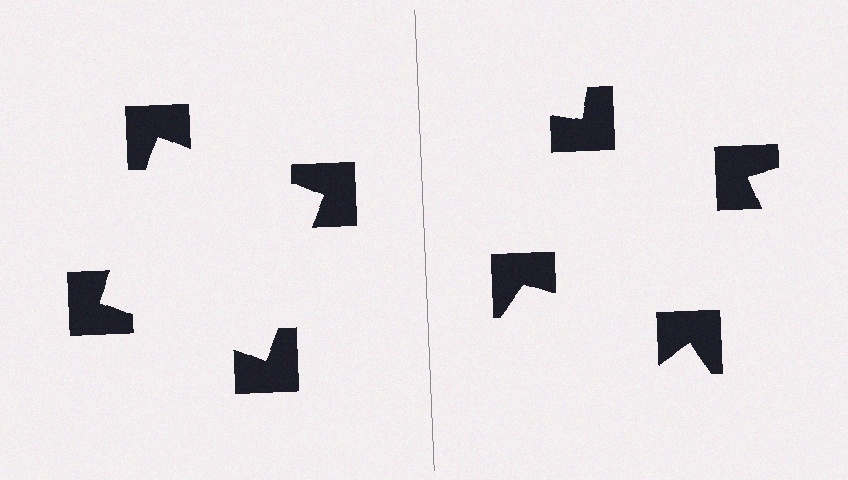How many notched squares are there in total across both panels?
8 — 4 on each side.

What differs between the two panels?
The notched squares are positioned identically on both sides; only the wedge orientations differ. On the left they align to a square; on the right they are misaligned.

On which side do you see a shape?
An illusory square appears on the left side. On the right side the wedge cuts are rotated, so no coherent shape forms.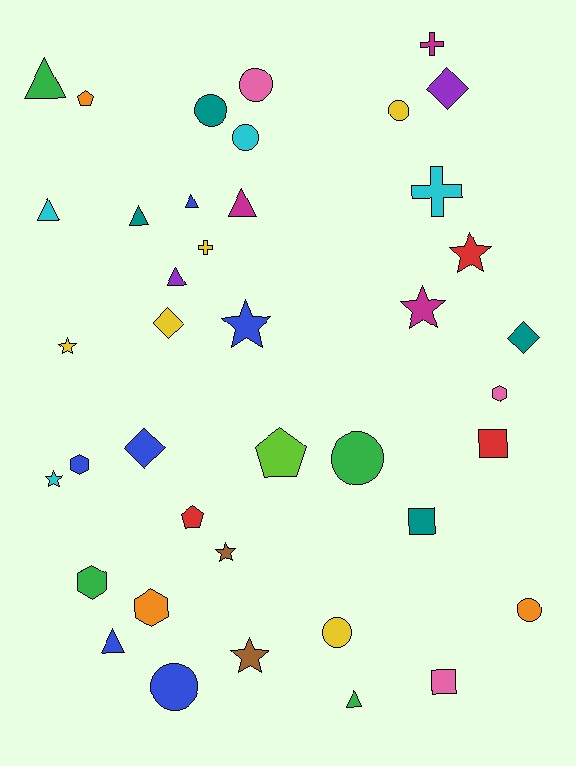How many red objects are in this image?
There are 3 red objects.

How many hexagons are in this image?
There are 4 hexagons.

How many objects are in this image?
There are 40 objects.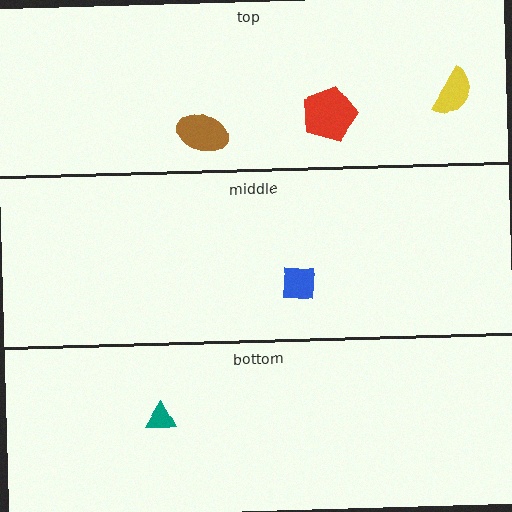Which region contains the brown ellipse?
The top region.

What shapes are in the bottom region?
The teal triangle.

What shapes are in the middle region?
The blue square.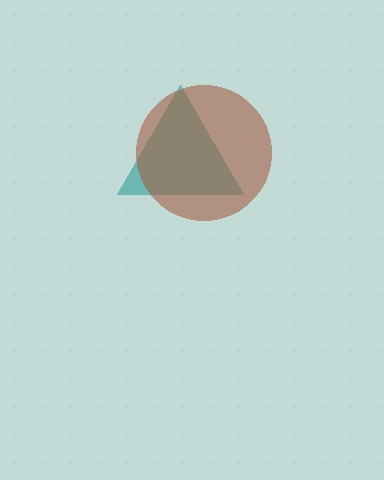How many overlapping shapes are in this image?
There are 2 overlapping shapes in the image.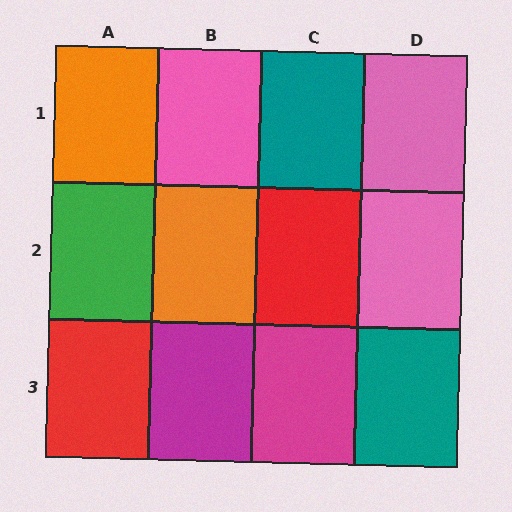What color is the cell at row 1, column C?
Teal.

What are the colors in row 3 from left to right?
Red, magenta, magenta, teal.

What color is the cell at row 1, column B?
Pink.